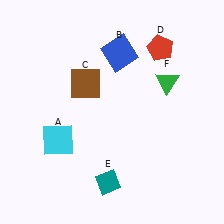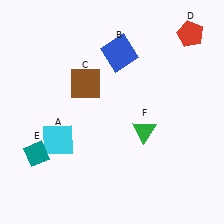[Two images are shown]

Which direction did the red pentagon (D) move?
The red pentagon (D) moved right.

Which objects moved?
The objects that moved are: the red pentagon (D), the teal diamond (E), the green triangle (F).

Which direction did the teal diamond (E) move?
The teal diamond (E) moved left.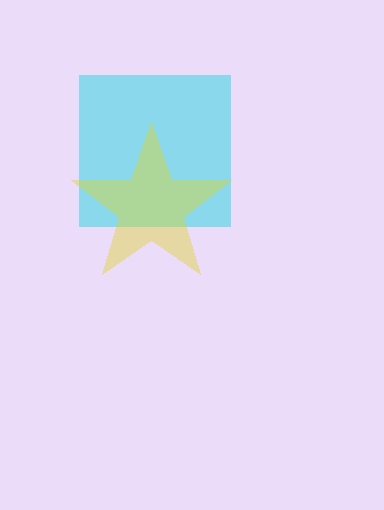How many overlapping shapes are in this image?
There are 2 overlapping shapes in the image.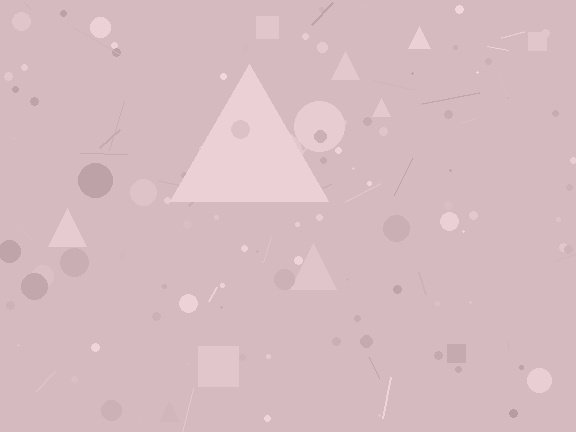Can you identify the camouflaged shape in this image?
The camouflaged shape is a triangle.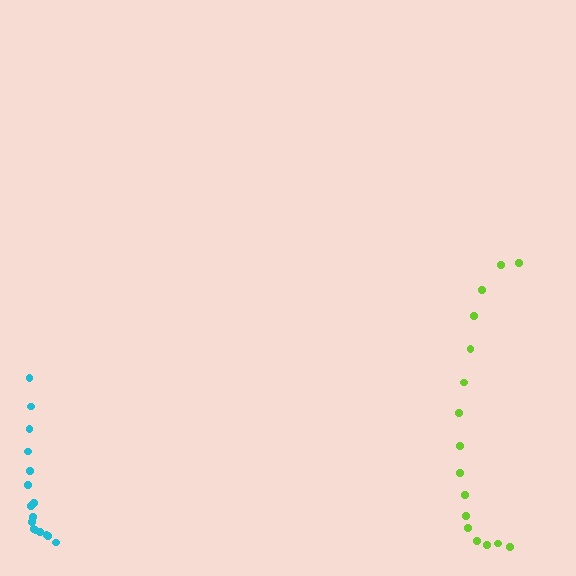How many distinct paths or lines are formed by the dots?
There are 2 distinct paths.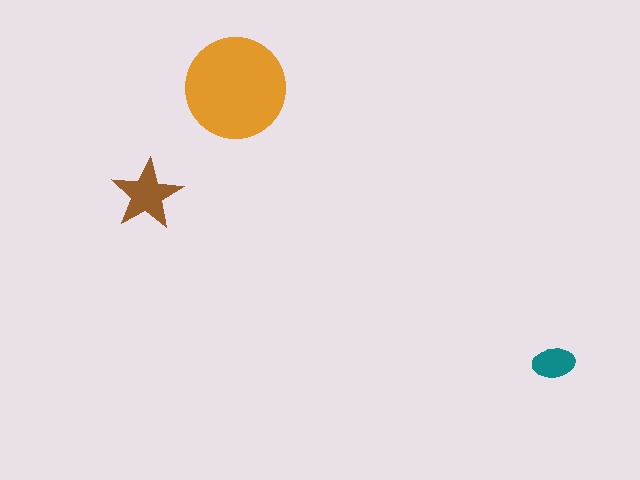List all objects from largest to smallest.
The orange circle, the brown star, the teal ellipse.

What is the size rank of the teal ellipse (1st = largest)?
3rd.